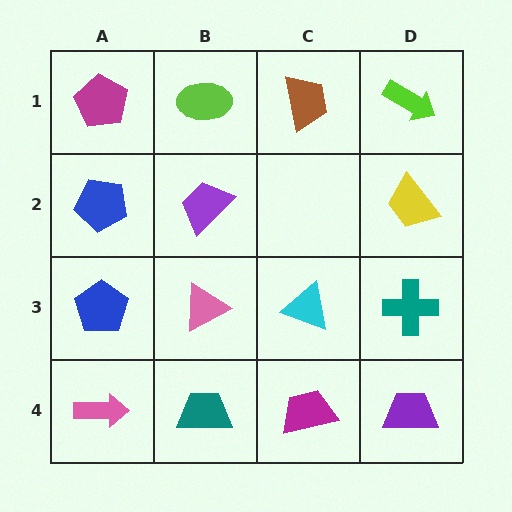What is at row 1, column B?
A lime ellipse.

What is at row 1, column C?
A brown trapezoid.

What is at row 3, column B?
A pink triangle.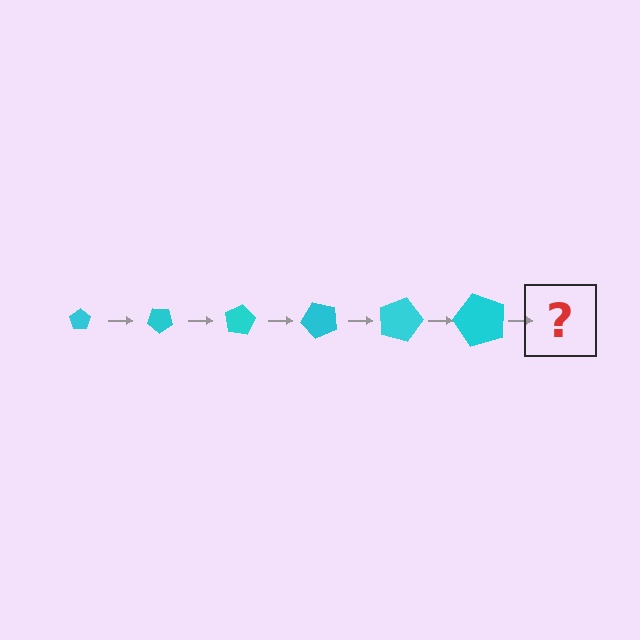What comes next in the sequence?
The next element should be a pentagon, larger than the previous one and rotated 240 degrees from the start.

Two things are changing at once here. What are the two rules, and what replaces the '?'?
The two rules are that the pentagon grows larger each step and it rotates 40 degrees each step. The '?' should be a pentagon, larger than the previous one and rotated 240 degrees from the start.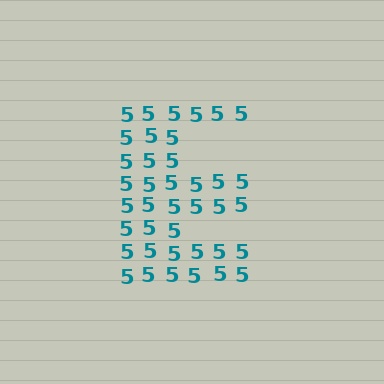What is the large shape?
The large shape is the letter E.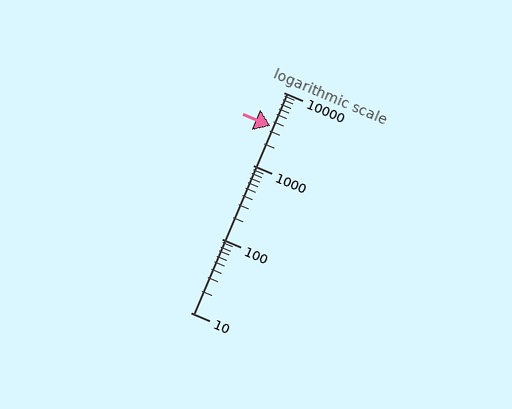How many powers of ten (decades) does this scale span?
The scale spans 3 decades, from 10 to 10000.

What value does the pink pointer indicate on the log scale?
The pointer indicates approximately 3500.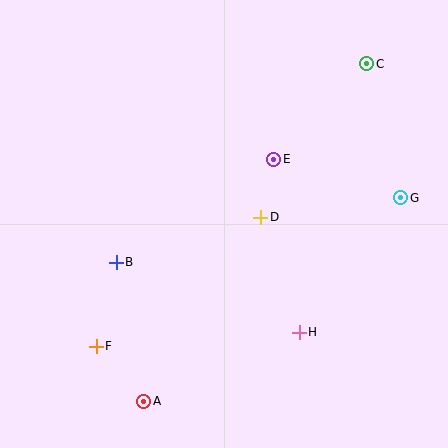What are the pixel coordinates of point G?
Point G is at (401, 198).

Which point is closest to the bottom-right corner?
Point H is closest to the bottom-right corner.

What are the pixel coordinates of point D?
Point D is at (261, 217).